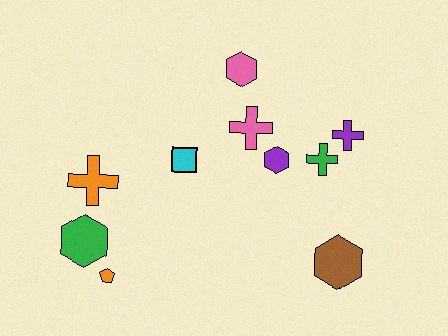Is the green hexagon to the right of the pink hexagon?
No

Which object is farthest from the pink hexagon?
The orange pentagon is farthest from the pink hexagon.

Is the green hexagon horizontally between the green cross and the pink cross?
No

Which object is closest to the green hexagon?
The orange pentagon is closest to the green hexagon.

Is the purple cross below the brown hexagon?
No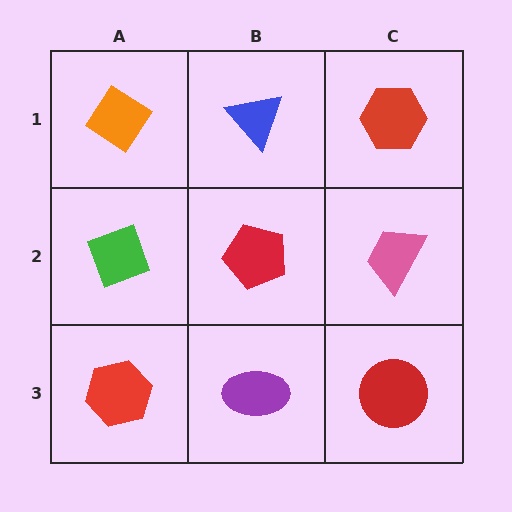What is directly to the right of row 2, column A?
A red pentagon.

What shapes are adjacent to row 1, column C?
A pink trapezoid (row 2, column C), a blue triangle (row 1, column B).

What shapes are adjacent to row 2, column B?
A blue triangle (row 1, column B), a purple ellipse (row 3, column B), a green diamond (row 2, column A), a pink trapezoid (row 2, column C).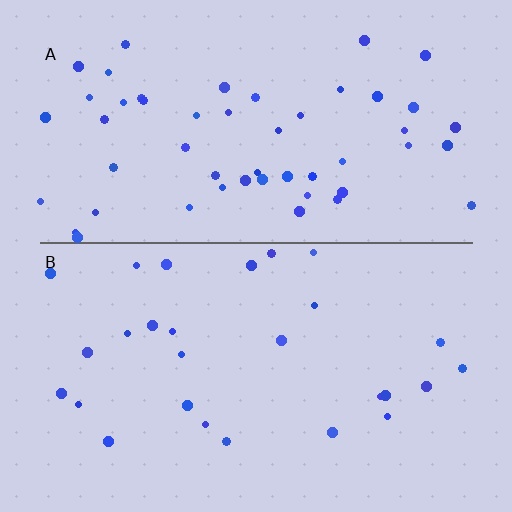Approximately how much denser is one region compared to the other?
Approximately 1.9× — region A over region B.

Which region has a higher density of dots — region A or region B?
A (the top).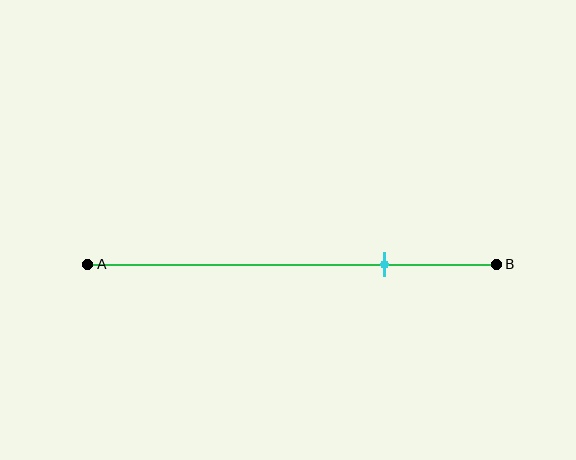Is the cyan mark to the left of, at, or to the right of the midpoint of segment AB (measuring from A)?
The cyan mark is to the right of the midpoint of segment AB.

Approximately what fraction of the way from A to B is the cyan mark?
The cyan mark is approximately 75% of the way from A to B.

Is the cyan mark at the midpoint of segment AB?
No, the mark is at about 75% from A, not at the 50% midpoint.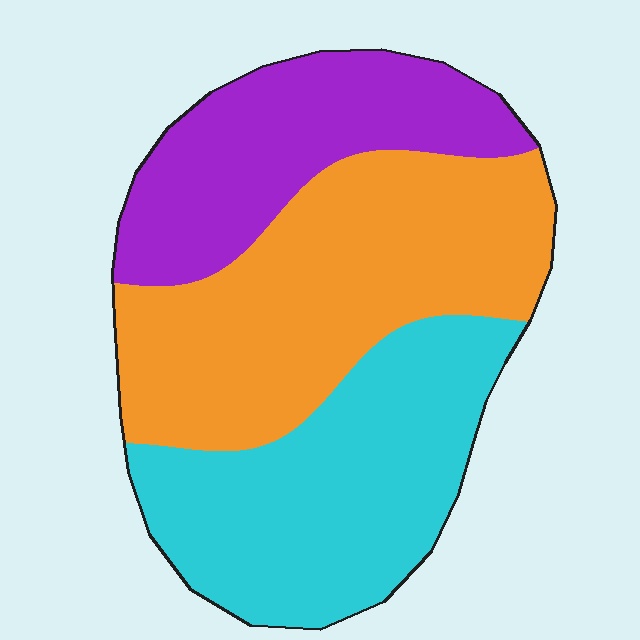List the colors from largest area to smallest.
From largest to smallest: orange, cyan, purple.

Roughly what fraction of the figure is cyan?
Cyan takes up about one third (1/3) of the figure.